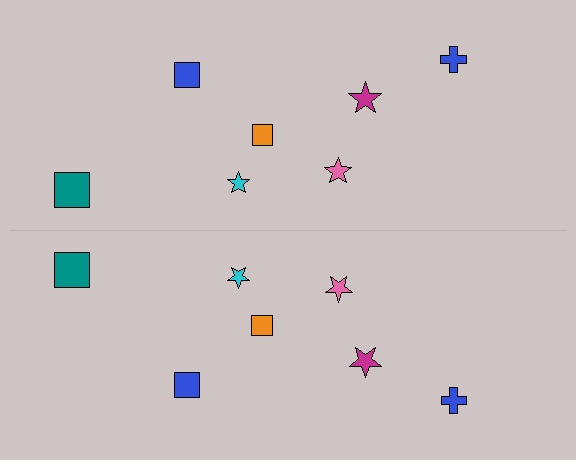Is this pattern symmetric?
Yes, this pattern has bilateral (reflection) symmetry.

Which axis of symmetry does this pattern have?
The pattern has a horizontal axis of symmetry running through the center of the image.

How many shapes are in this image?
There are 14 shapes in this image.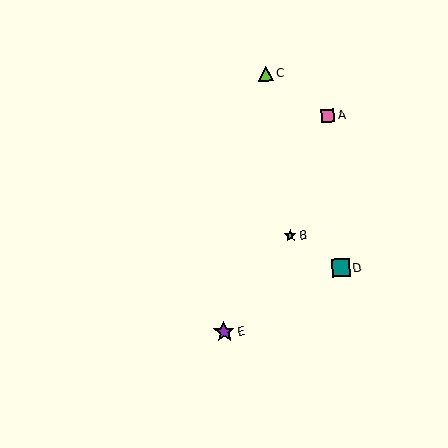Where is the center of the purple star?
The center of the purple star is at (224, 332).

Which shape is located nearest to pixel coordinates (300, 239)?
The lime star (labeled B) at (291, 235) is nearest to that location.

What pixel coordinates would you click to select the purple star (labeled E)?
Click at (224, 332) to select the purple star E.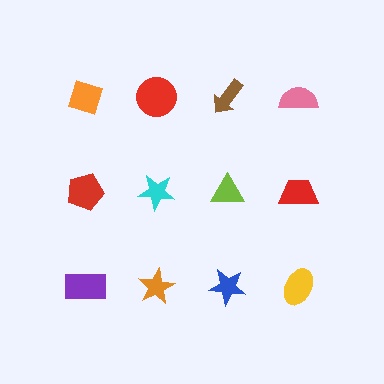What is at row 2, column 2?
A cyan star.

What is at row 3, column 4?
A yellow ellipse.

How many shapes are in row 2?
4 shapes.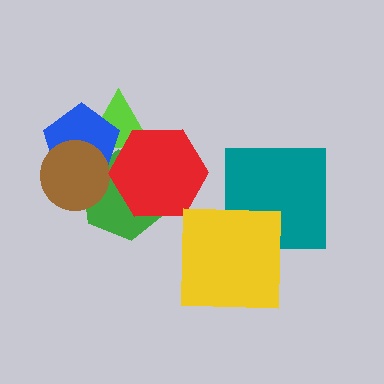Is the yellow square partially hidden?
No, no other shape covers it.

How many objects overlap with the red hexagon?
2 objects overlap with the red hexagon.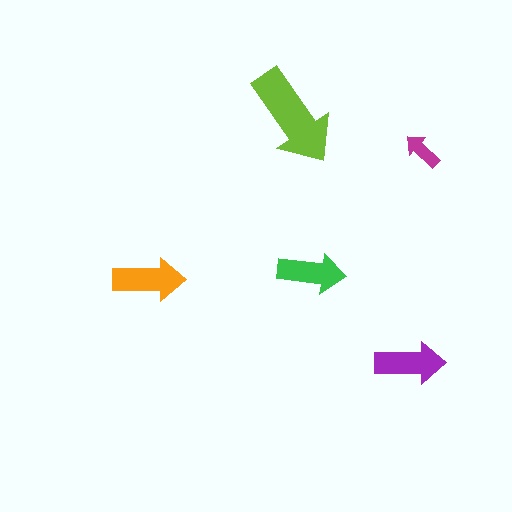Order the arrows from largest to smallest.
the lime one, the orange one, the purple one, the green one, the magenta one.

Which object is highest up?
The lime arrow is topmost.